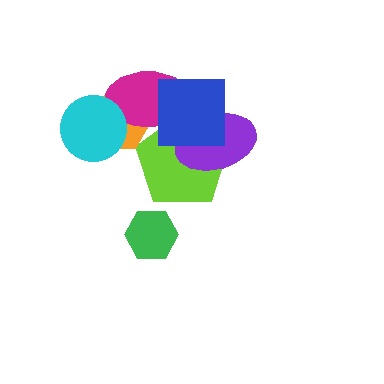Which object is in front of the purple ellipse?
The blue square is in front of the purple ellipse.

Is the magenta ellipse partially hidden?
Yes, it is partially covered by another shape.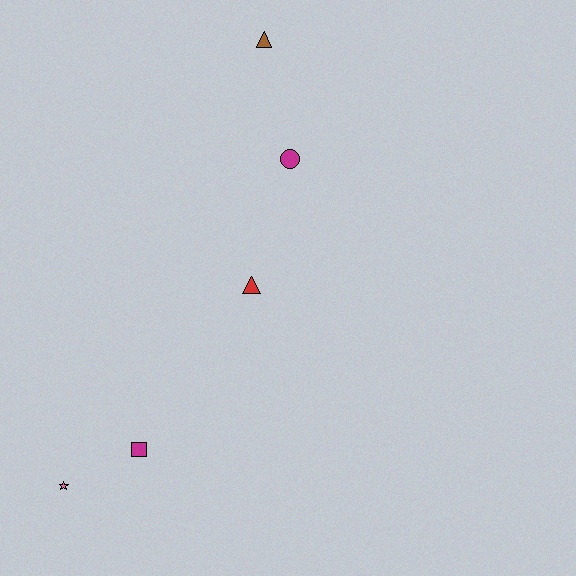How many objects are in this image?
There are 5 objects.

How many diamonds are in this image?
There are no diamonds.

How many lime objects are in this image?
There are no lime objects.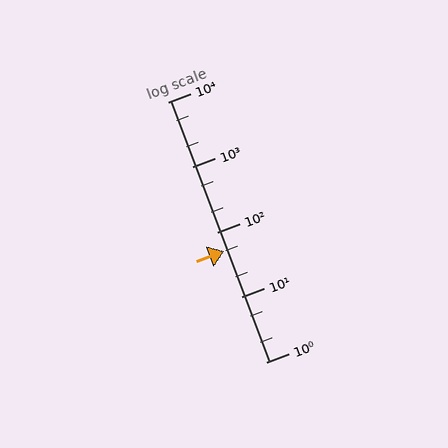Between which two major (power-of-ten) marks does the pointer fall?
The pointer is between 10 and 100.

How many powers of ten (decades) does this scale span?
The scale spans 4 decades, from 1 to 10000.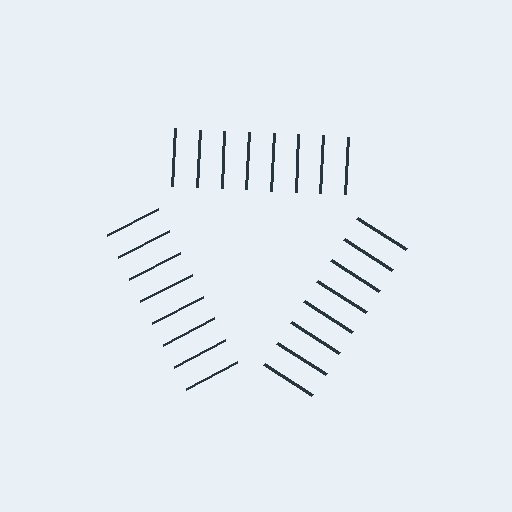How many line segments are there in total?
24 — 8 along each of the 3 edges.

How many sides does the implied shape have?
3 sides — the line-ends trace a triangle.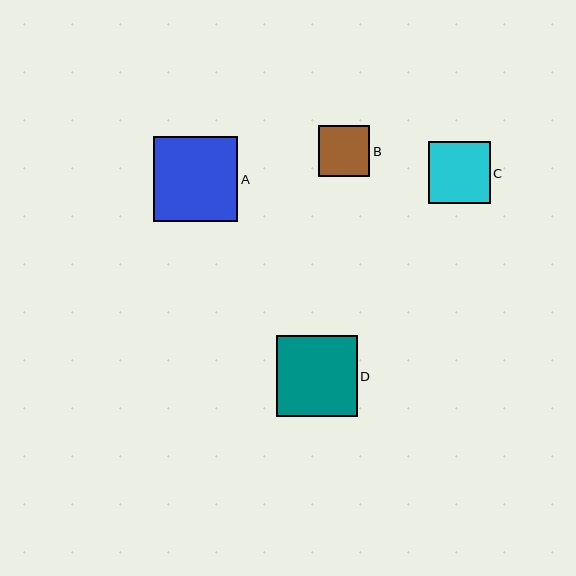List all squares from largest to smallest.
From largest to smallest: A, D, C, B.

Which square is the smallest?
Square B is the smallest with a size of approximately 51 pixels.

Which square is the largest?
Square A is the largest with a size of approximately 85 pixels.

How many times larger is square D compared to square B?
Square D is approximately 1.6 times the size of square B.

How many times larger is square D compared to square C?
Square D is approximately 1.3 times the size of square C.